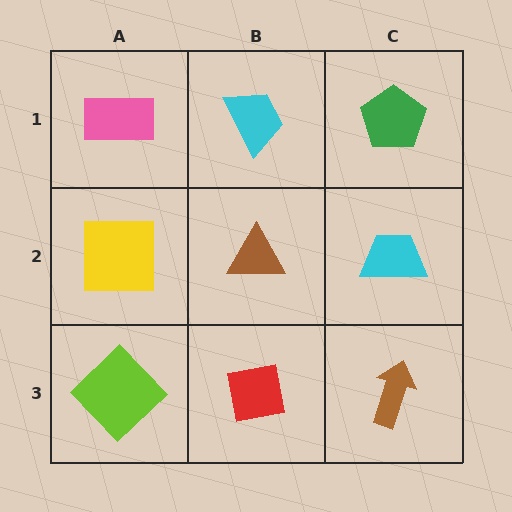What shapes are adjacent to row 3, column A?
A yellow square (row 2, column A), a red square (row 3, column B).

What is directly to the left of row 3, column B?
A lime diamond.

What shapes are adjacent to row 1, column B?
A brown triangle (row 2, column B), a pink rectangle (row 1, column A), a green pentagon (row 1, column C).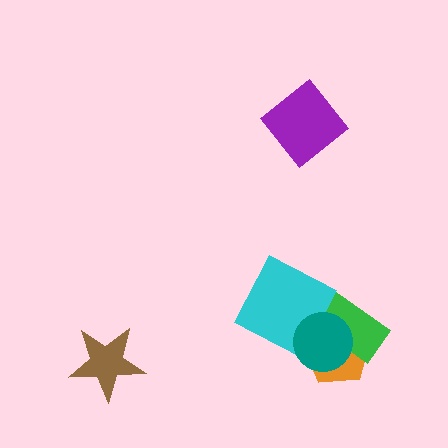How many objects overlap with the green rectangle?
2 objects overlap with the green rectangle.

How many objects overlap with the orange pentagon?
2 objects overlap with the orange pentagon.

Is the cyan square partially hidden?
Yes, it is partially covered by another shape.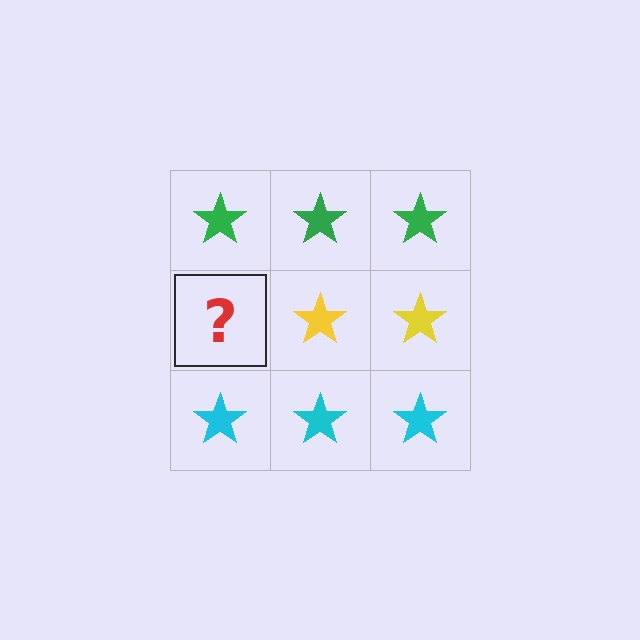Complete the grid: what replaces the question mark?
The question mark should be replaced with a yellow star.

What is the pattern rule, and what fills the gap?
The rule is that each row has a consistent color. The gap should be filled with a yellow star.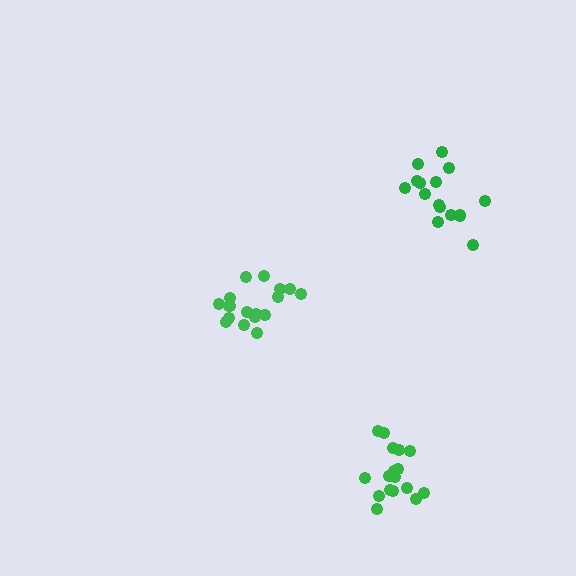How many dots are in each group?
Group 1: 15 dots, Group 2: 17 dots, Group 3: 18 dots (50 total).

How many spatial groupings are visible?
There are 3 spatial groupings.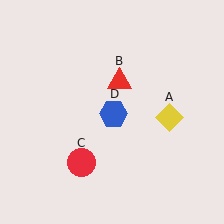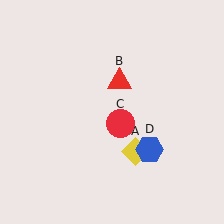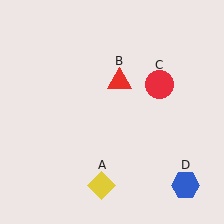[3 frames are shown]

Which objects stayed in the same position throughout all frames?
Red triangle (object B) remained stationary.